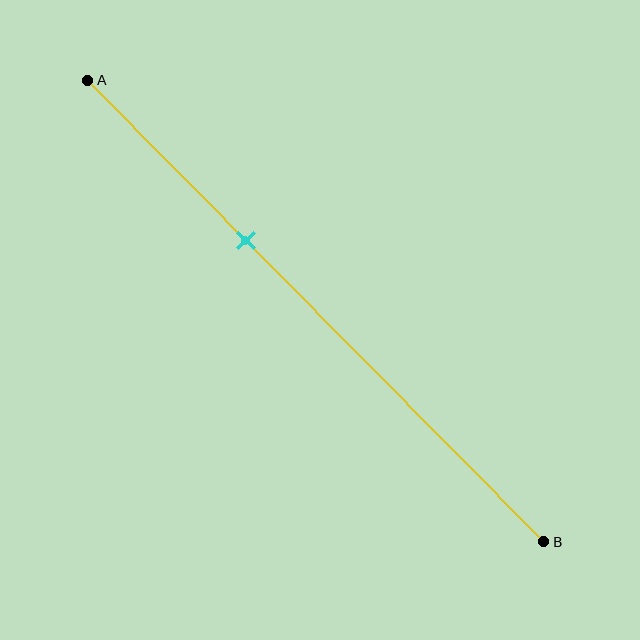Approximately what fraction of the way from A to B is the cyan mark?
The cyan mark is approximately 35% of the way from A to B.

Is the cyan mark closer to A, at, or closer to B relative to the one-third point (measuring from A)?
The cyan mark is approximately at the one-third point of segment AB.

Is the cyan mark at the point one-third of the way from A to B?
Yes, the mark is approximately at the one-third point.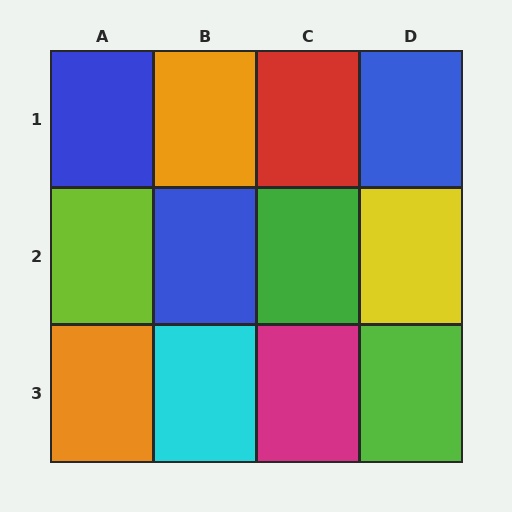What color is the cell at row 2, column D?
Yellow.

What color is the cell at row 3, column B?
Cyan.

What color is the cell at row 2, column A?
Lime.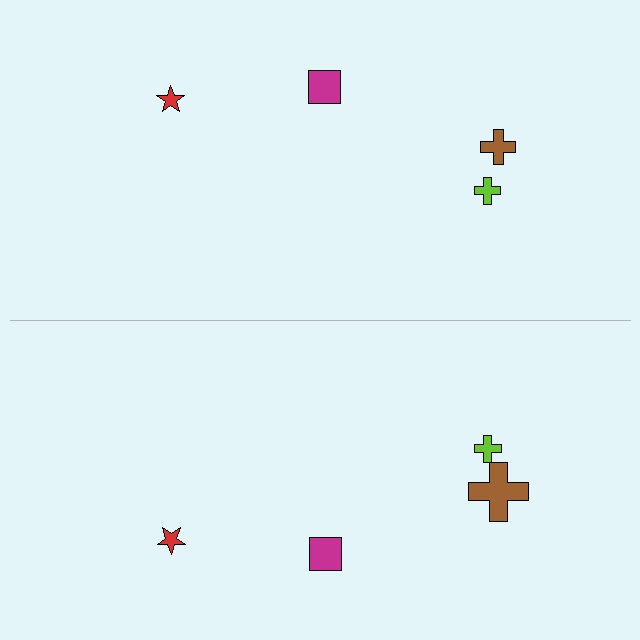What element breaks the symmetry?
The brown cross on the bottom side has a different size than its mirror counterpart.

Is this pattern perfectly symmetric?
No, the pattern is not perfectly symmetric. The brown cross on the bottom side has a different size than its mirror counterpart.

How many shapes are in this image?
There are 8 shapes in this image.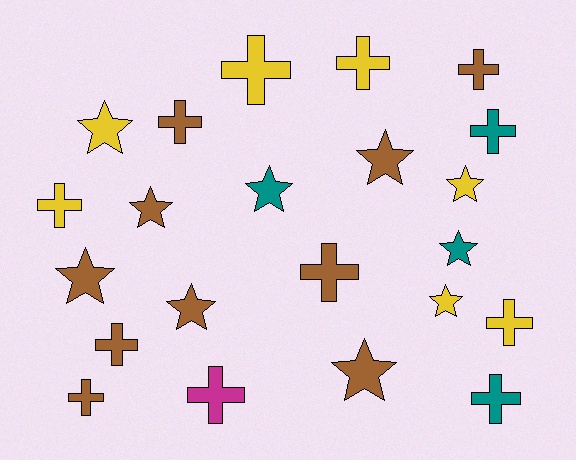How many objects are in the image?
There are 22 objects.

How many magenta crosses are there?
There is 1 magenta cross.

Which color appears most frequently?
Brown, with 10 objects.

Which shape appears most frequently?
Cross, with 12 objects.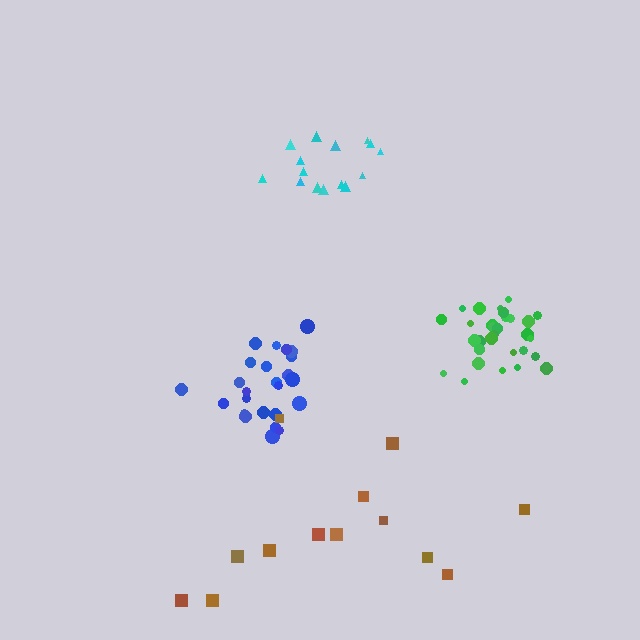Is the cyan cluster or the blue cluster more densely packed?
Cyan.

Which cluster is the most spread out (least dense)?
Brown.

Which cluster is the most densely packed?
Green.